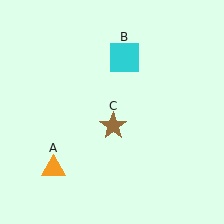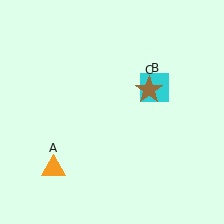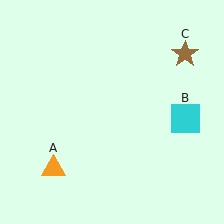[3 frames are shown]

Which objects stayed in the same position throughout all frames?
Orange triangle (object A) remained stationary.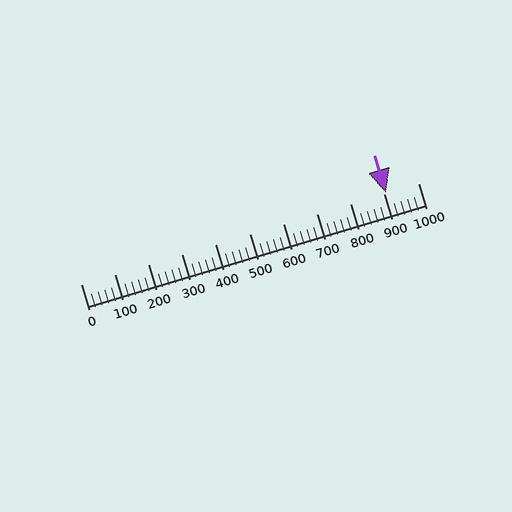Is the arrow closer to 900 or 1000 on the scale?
The arrow is closer to 900.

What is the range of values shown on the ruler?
The ruler shows values from 0 to 1000.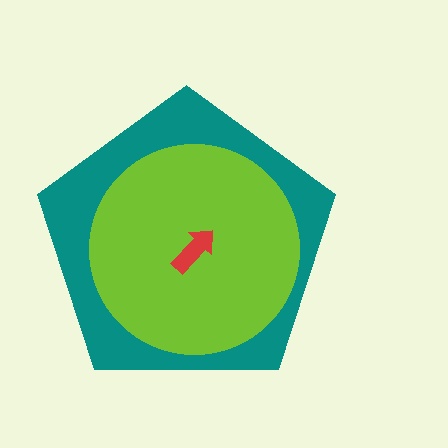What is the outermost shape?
The teal pentagon.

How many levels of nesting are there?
3.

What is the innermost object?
The red arrow.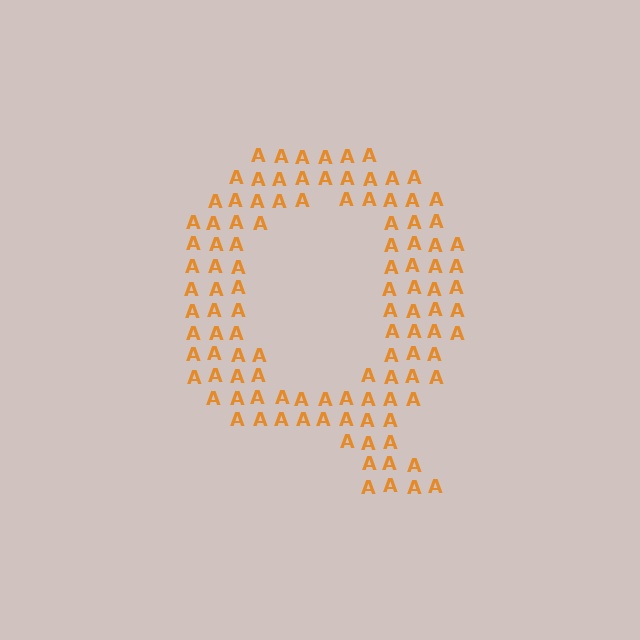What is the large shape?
The large shape is the letter Q.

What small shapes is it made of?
It is made of small letter A's.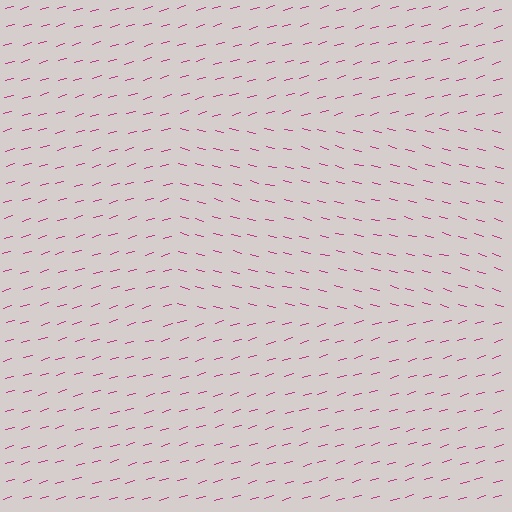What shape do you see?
I see a rectangle.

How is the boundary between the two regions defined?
The boundary is defined purely by a change in line orientation (approximately 30 degrees difference). All lines are the same color and thickness.